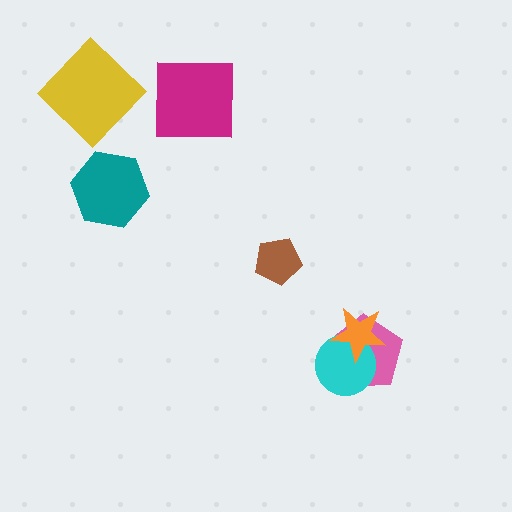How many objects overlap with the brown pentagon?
0 objects overlap with the brown pentagon.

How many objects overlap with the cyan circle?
2 objects overlap with the cyan circle.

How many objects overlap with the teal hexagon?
0 objects overlap with the teal hexagon.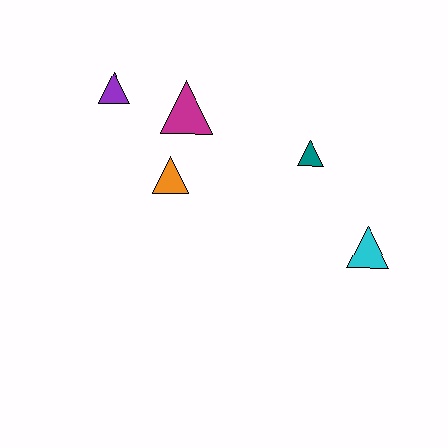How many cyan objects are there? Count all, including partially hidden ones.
There is 1 cyan object.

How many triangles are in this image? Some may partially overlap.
There are 5 triangles.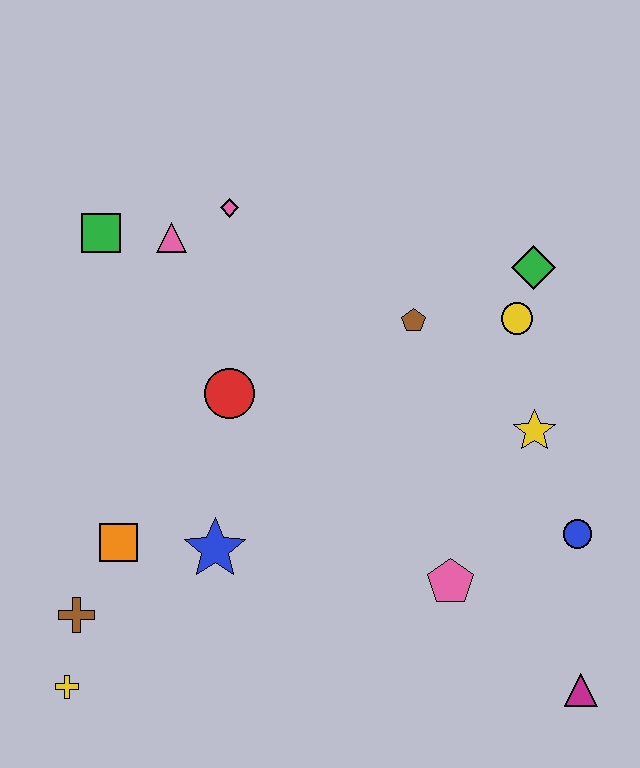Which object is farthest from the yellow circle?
The yellow cross is farthest from the yellow circle.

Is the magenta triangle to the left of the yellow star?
No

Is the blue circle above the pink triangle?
No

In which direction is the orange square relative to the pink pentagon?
The orange square is to the left of the pink pentagon.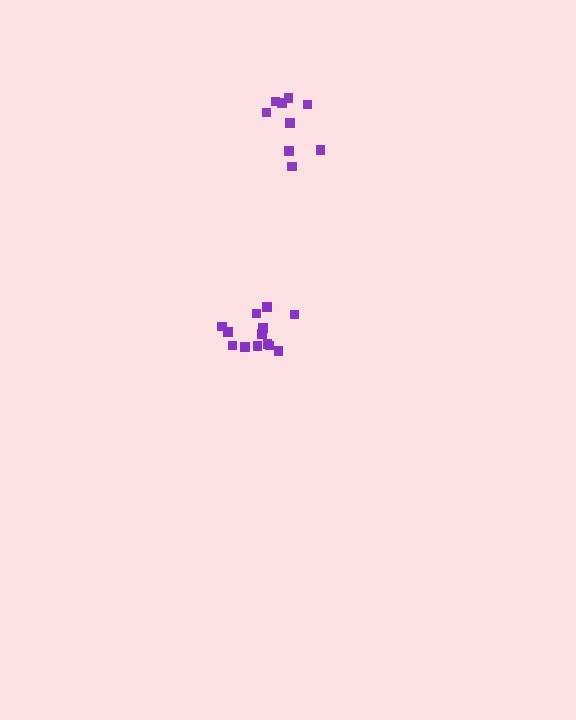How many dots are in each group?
Group 1: 13 dots, Group 2: 9 dots (22 total).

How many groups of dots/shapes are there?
There are 2 groups.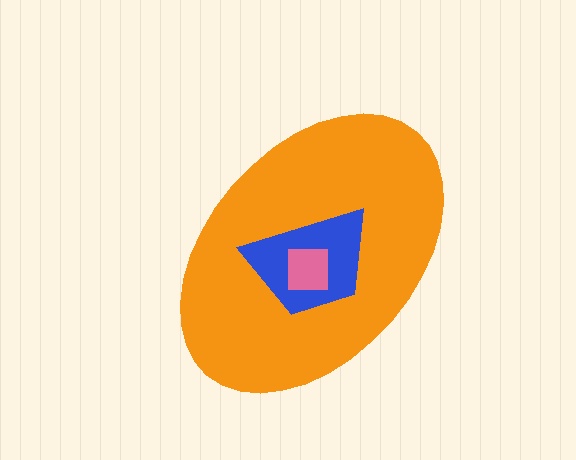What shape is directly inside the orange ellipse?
The blue trapezoid.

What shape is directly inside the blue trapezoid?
The pink square.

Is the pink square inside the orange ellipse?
Yes.